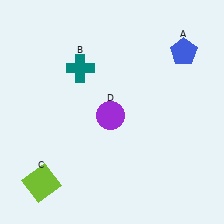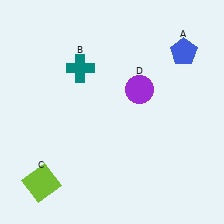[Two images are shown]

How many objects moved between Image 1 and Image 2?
1 object moved between the two images.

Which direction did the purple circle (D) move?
The purple circle (D) moved right.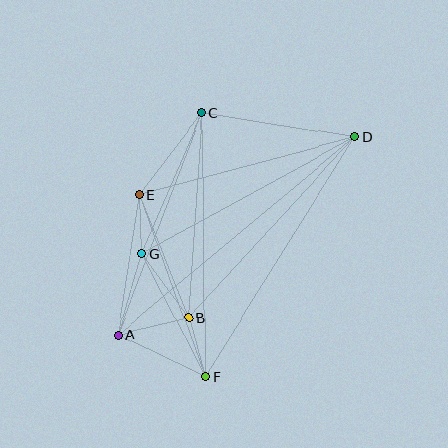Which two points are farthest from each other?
Points A and D are farthest from each other.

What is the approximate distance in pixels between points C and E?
The distance between C and E is approximately 103 pixels.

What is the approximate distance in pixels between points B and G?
The distance between B and G is approximately 79 pixels.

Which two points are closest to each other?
Points E and G are closest to each other.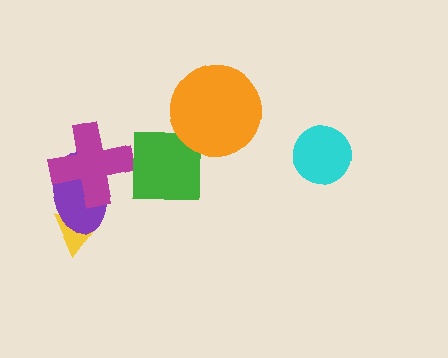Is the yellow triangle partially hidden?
Yes, it is partially covered by another shape.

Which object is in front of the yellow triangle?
The purple ellipse is in front of the yellow triangle.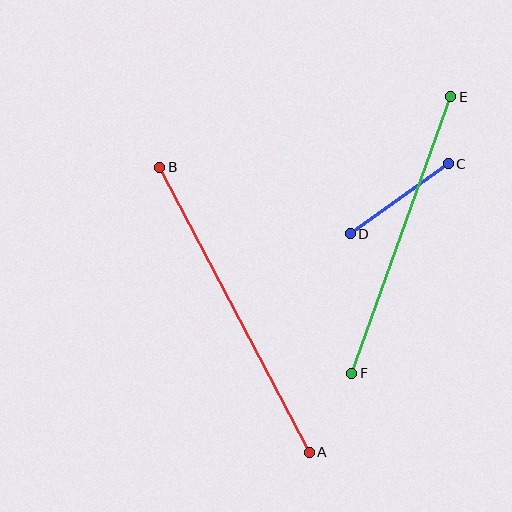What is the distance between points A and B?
The distance is approximately 322 pixels.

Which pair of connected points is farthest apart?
Points A and B are farthest apart.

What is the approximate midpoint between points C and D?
The midpoint is at approximately (399, 199) pixels.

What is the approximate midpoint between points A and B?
The midpoint is at approximately (234, 310) pixels.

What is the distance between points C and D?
The distance is approximately 120 pixels.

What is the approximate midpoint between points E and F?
The midpoint is at approximately (401, 235) pixels.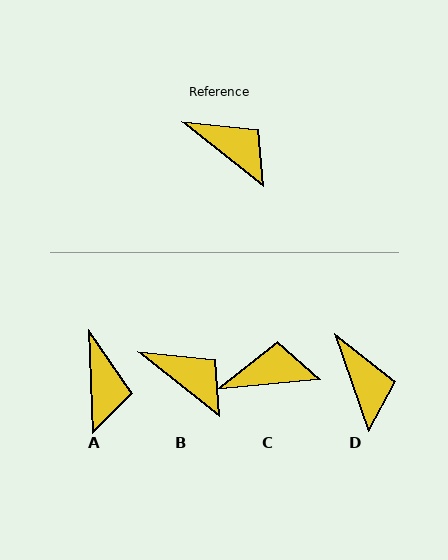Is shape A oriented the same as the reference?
No, it is off by about 50 degrees.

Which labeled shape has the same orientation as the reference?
B.